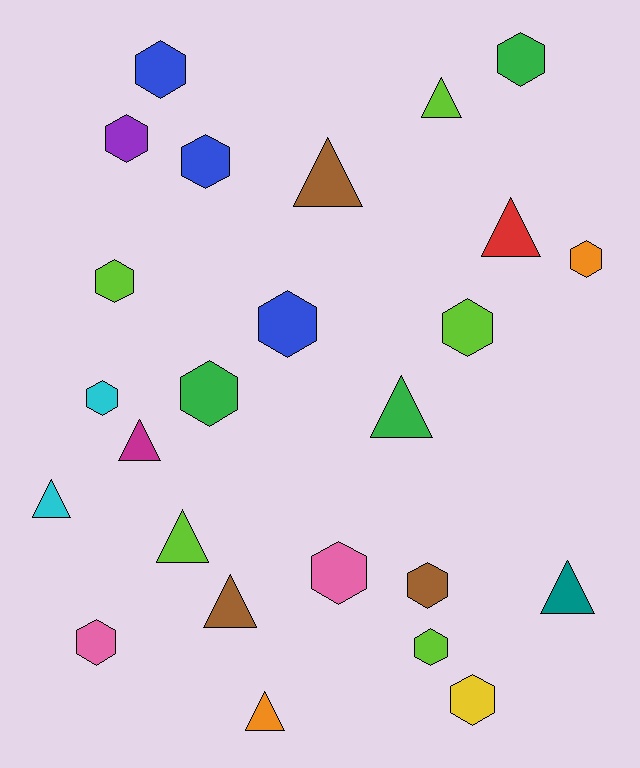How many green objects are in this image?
There are 3 green objects.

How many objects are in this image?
There are 25 objects.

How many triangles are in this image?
There are 10 triangles.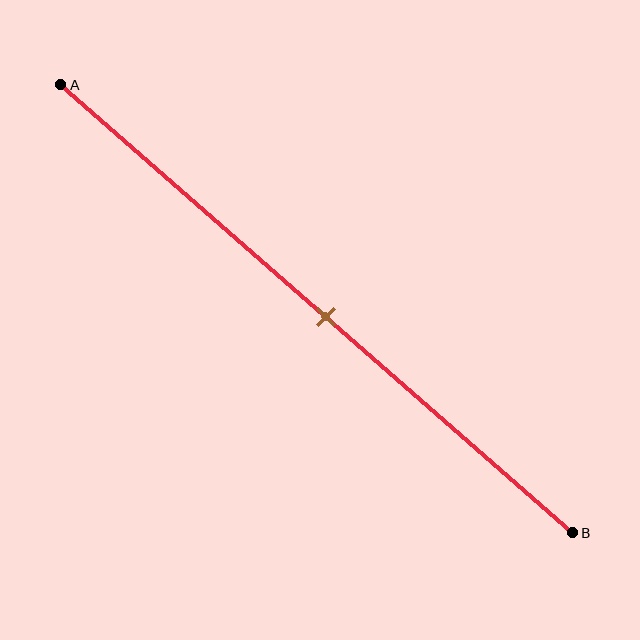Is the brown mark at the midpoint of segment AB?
Yes, the mark is approximately at the midpoint.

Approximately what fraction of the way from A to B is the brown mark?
The brown mark is approximately 50% of the way from A to B.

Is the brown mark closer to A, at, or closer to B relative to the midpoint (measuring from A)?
The brown mark is approximately at the midpoint of segment AB.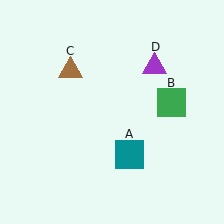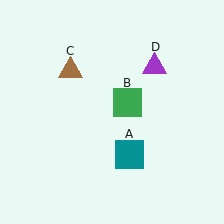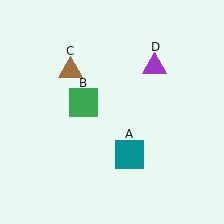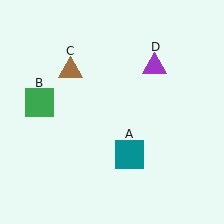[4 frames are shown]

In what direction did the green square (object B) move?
The green square (object B) moved left.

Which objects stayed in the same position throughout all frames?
Teal square (object A) and brown triangle (object C) and purple triangle (object D) remained stationary.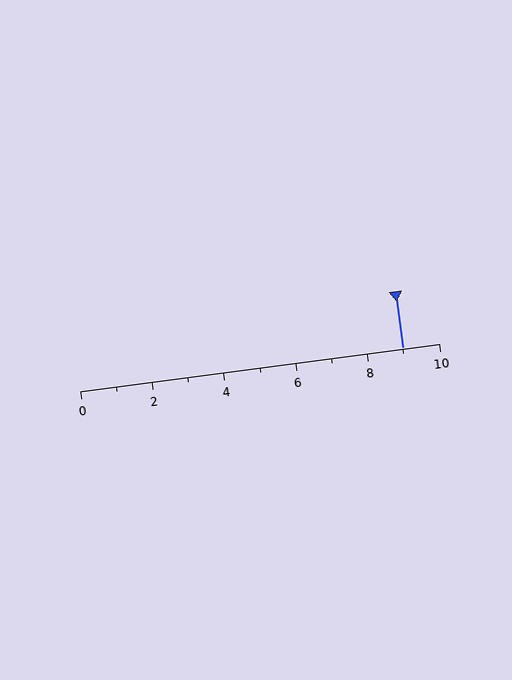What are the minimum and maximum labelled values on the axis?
The axis runs from 0 to 10.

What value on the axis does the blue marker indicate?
The marker indicates approximately 9.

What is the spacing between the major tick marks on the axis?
The major ticks are spaced 2 apart.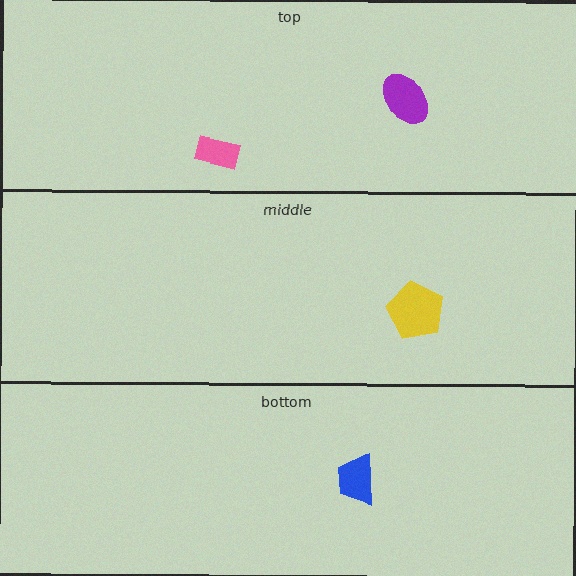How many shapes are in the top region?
2.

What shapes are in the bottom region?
The blue trapezoid.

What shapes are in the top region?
The purple ellipse, the pink rectangle.